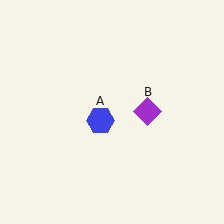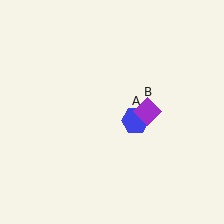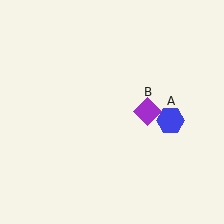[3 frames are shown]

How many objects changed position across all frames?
1 object changed position: blue hexagon (object A).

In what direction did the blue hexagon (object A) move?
The blue hexagon (object A) moved right.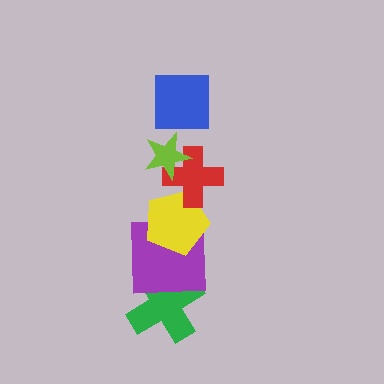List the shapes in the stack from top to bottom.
From top to bottom: the blue square, the lime star, the red cross, the yellow pentagon, the purple square, the green cross.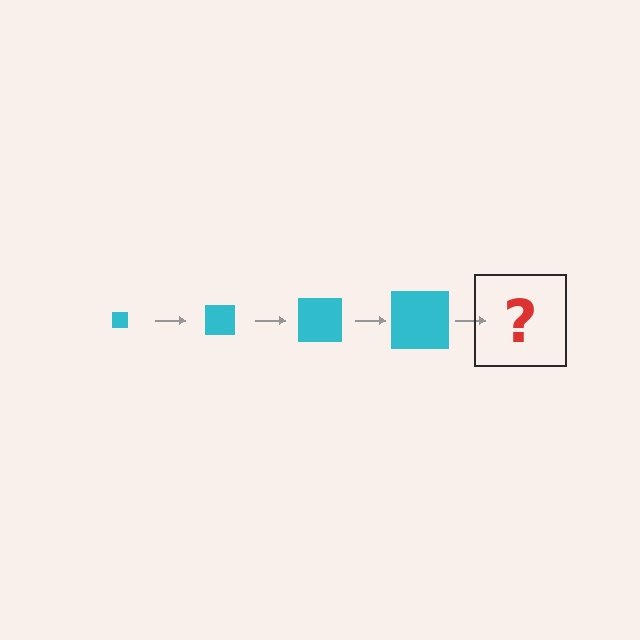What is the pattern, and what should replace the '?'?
The pattern is that the square gets progressively larger each step. The '?' should be a cyan square, larger than the previous one.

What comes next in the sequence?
The next element should be a cyan square, larger than the previous one.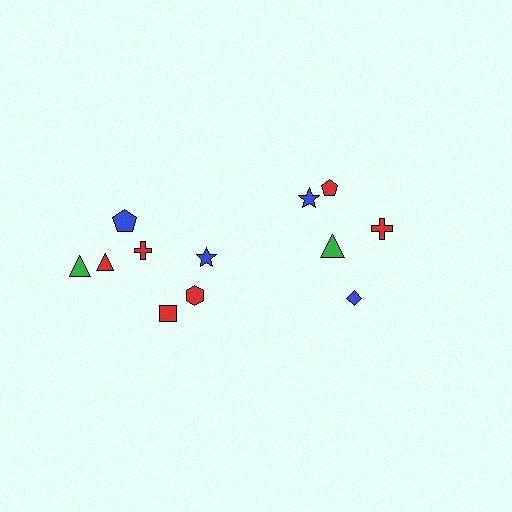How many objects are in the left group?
There are 7 objects.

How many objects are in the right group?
There are 5 objects.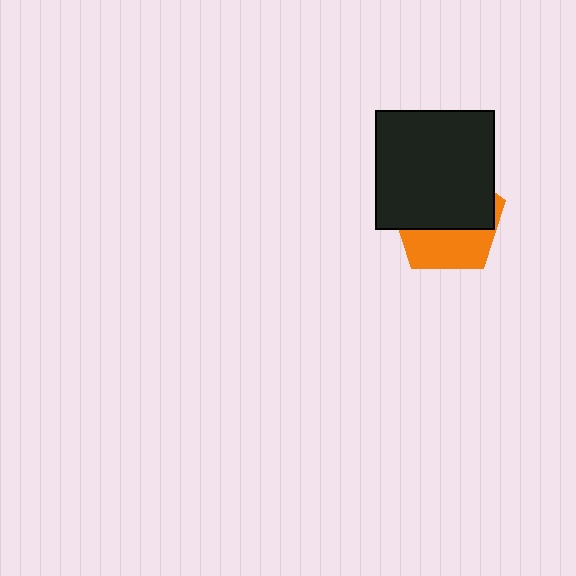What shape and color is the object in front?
The object in front is a black square.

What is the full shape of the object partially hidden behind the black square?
The partially hidden object is an orange pentagon.